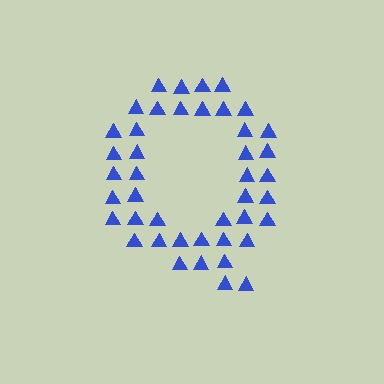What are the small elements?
The small elements are triangles.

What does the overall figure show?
The overall figure shows the letter Q.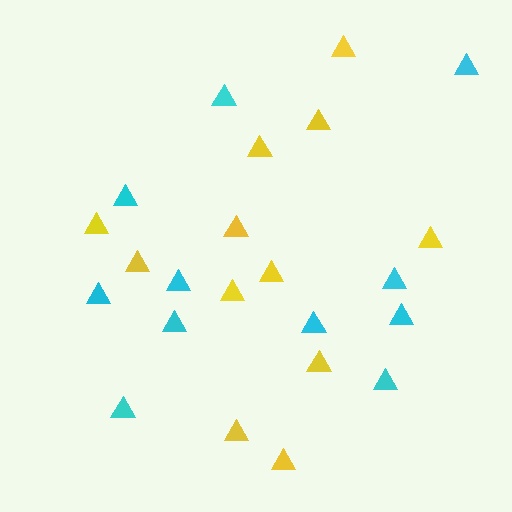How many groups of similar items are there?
There are 2 groups: one group of cyan triangles (11) and one group of yellow triangles (12).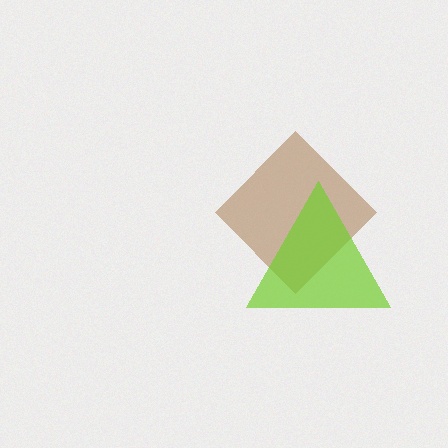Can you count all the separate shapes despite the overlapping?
Yes, there are 2 separate shapes.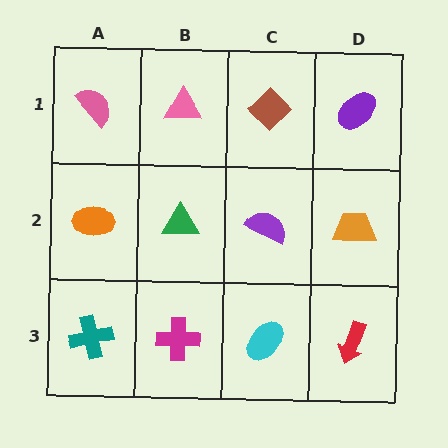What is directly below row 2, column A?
A teal cross.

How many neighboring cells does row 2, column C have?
4.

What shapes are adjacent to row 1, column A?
An orange ellipse (row 2, column A), a pink triangle (row 1, column B).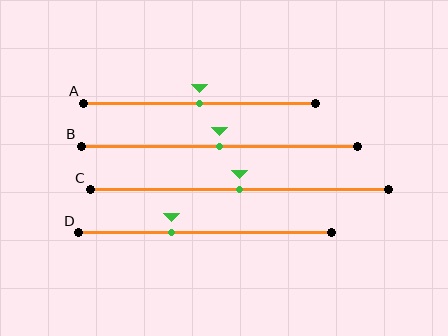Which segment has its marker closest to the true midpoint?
Segment A has its marker closest to the true midpoint.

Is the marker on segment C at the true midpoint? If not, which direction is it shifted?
Yes, the marker on segment C is at the true midpoint.